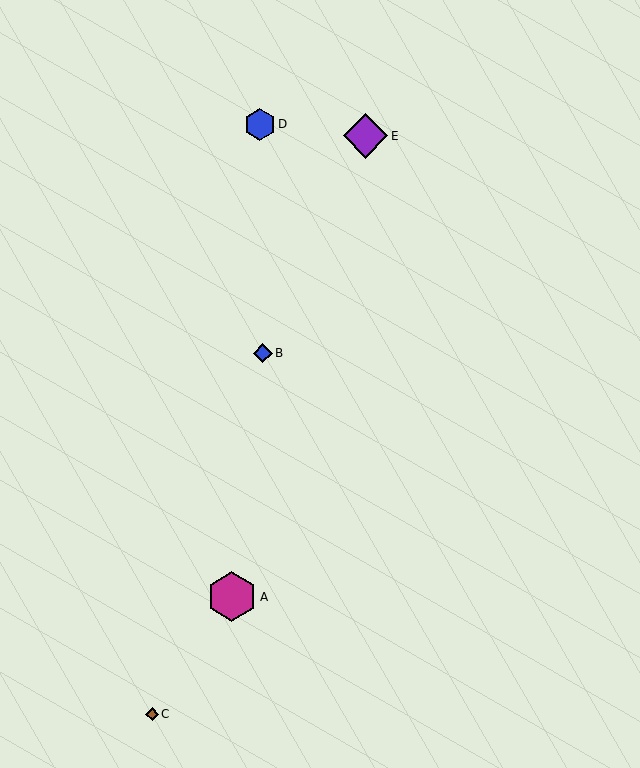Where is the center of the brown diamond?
The center of the brown diamond is at (152, 714).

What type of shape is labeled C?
Shape C is a brown diamond.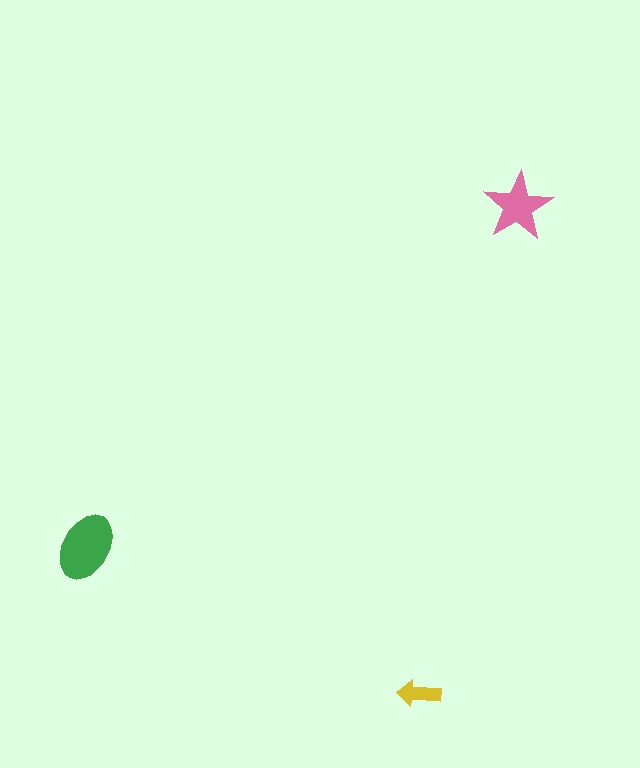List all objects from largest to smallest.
The green ellipse, the pink star, the yellow arrow.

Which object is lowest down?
The yellow arrow is bottommost.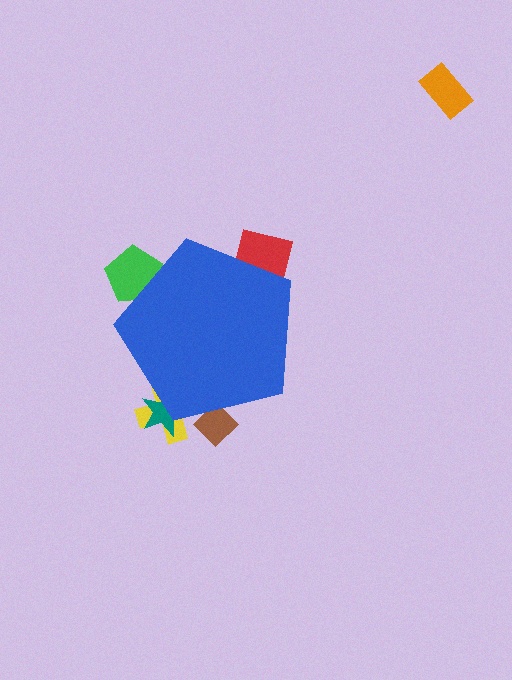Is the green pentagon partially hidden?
Yes, the green pentagon is partially hidden behind the blue pentagon.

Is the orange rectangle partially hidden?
No, the orange rectangle is fully visible.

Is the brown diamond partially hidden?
Yes, the brown diamond is partially hidden behind the blue pentagon.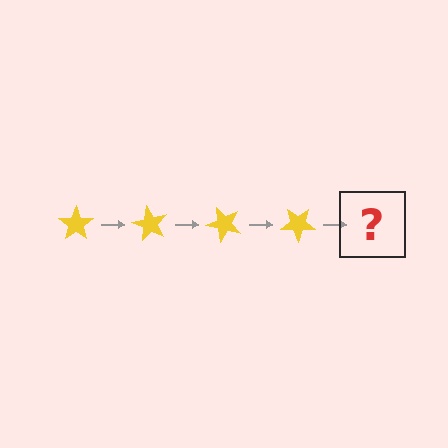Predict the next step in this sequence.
The next step is a yellow star rotated 240 degrees.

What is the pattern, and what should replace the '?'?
The pattern is that the star rotates 60 degrees each step. The '?' should be a yellow star rotated 240 degrees.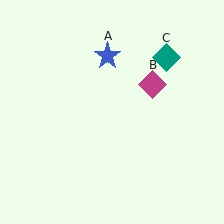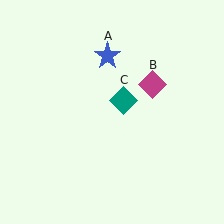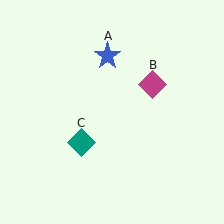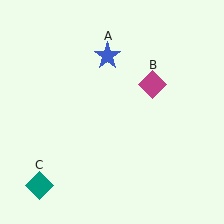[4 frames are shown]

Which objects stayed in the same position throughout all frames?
Blue star (object A) and magenta diamond (object B) remained stationary.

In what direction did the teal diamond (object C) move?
The teal diamond (object C) moved down and to the left.